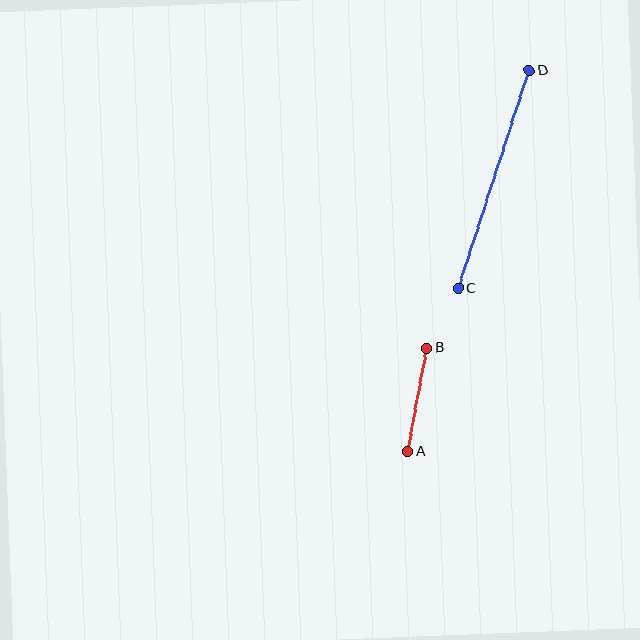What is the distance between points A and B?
The distance is approximately 105 pixels.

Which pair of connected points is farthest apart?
Points C and D are farthest apart.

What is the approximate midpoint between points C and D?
The midpoint is at approximately (494, 179) pixels.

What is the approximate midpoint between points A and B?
The midpoint is at approximately (417, 400) pixels.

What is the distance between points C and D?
The distance is approximately 229 pixels.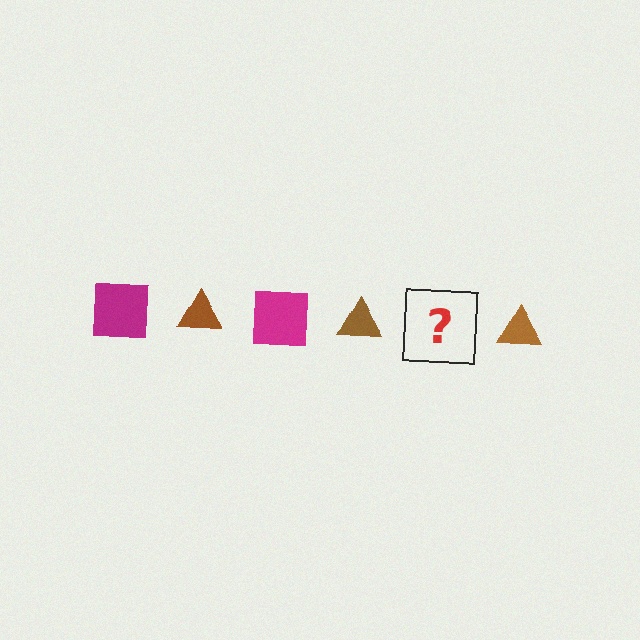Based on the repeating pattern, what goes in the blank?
The blank should be a magenta square.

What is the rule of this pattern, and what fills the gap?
The rule is that the pattern alternates between magenta square and brown triangle. The gap should be filled with a magenta square.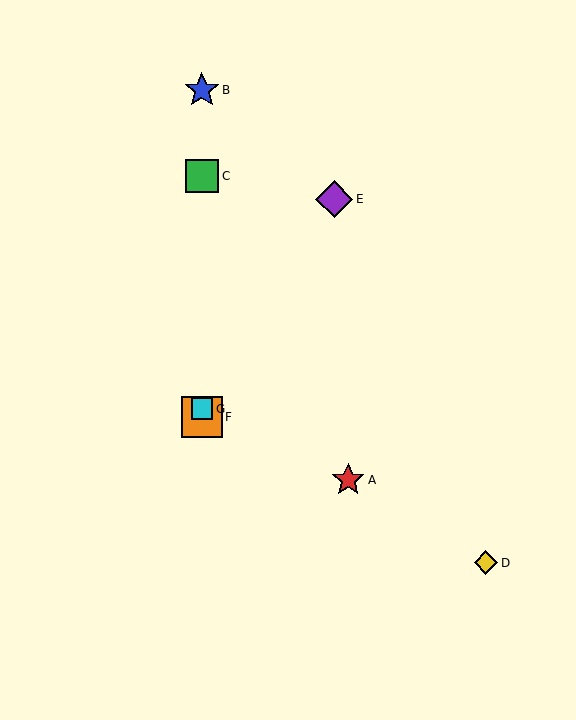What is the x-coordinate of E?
Object E is at x≈334.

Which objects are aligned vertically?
Objects B, C, F, G are aligned vertically.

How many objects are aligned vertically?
4 objects (B, C, F, G) are aligned vertically.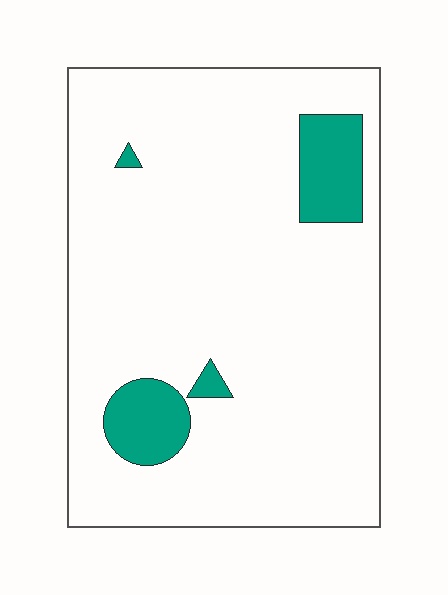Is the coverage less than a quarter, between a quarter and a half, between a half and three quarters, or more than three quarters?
Less than a quarter.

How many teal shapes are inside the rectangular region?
4.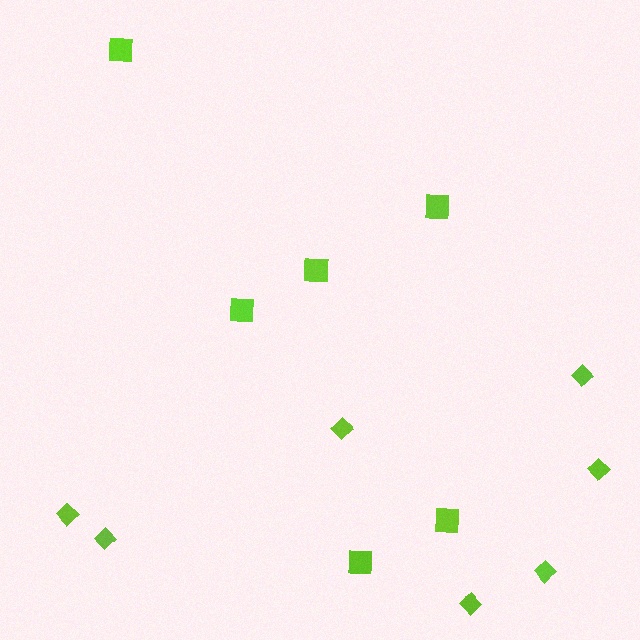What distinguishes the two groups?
There are 2 groups: one group of diamonds (7) and one group of squares (6).